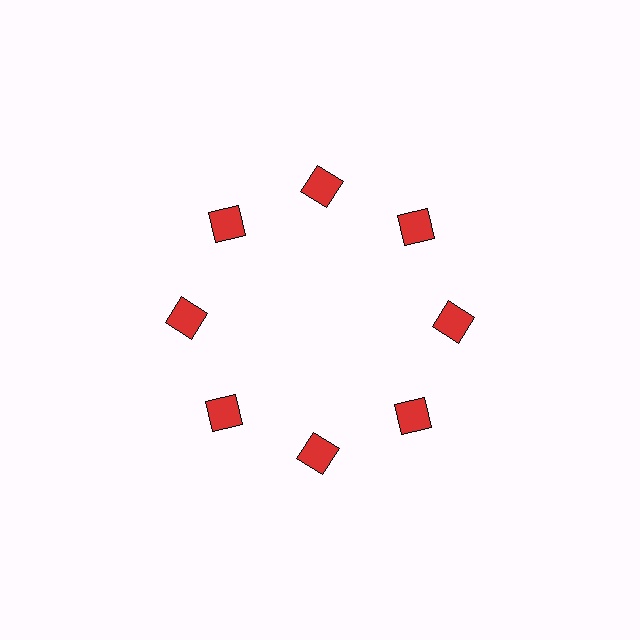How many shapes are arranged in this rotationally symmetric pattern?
There are 8 shapes, arranged in 8 groups of 1.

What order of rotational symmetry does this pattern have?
This pattern has 8-fold rotational symmetry.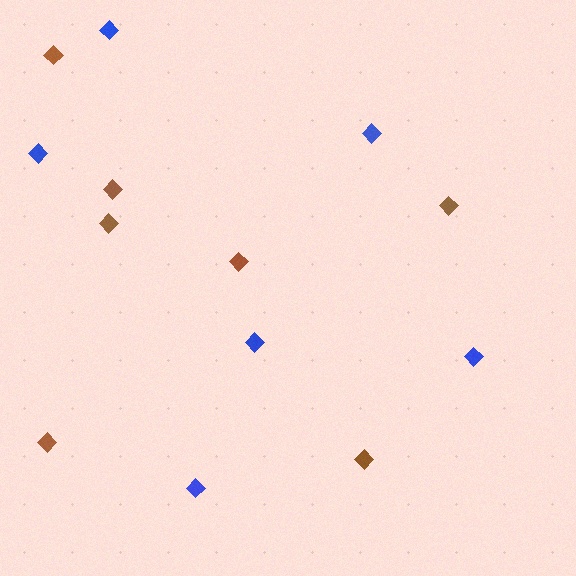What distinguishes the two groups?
There are 2 groups: one group of brown diamonds (7) and one group of blue diamonds (6).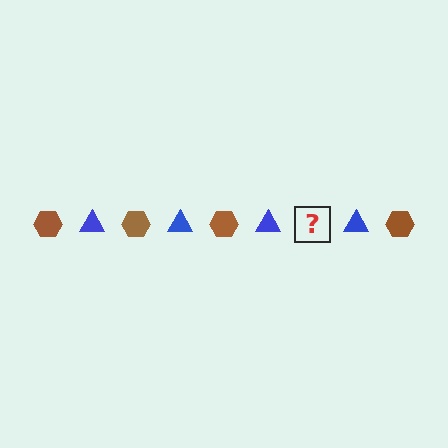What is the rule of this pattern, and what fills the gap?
The rule is that the pattern alternates between brown hexagon and blue triangle. The gap should be filled with a brown hexagon.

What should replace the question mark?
The question mark should be replaced with a brown hexagon.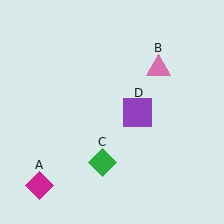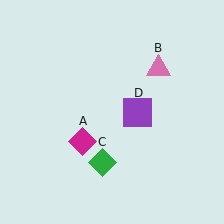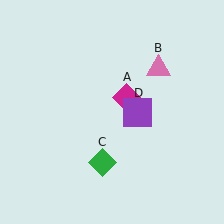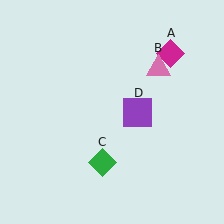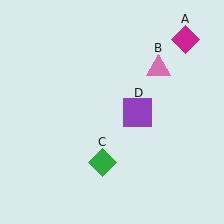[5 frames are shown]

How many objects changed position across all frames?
1 object changed position: magenta diamond (object A).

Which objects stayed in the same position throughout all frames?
Pink triangle (object B) and green diamond (object C) and purple square (object D) remained stationary.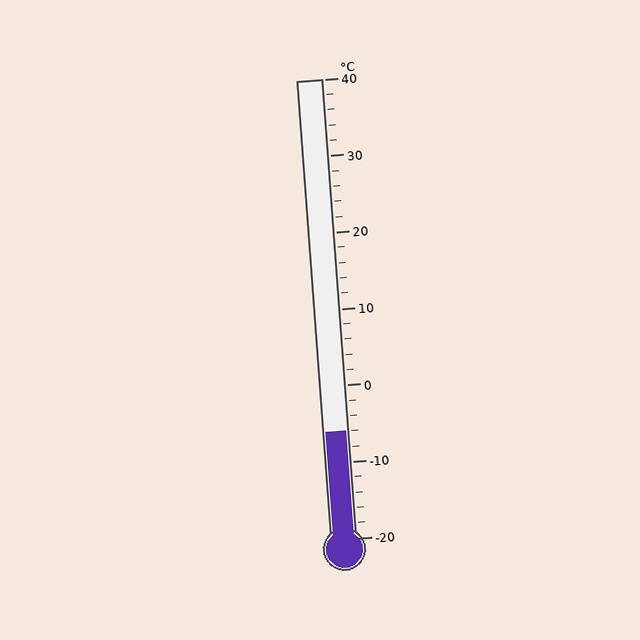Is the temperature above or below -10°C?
The temperature is above -10°C.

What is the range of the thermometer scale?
The thermometer scale ranges from -20°C to 40°C.